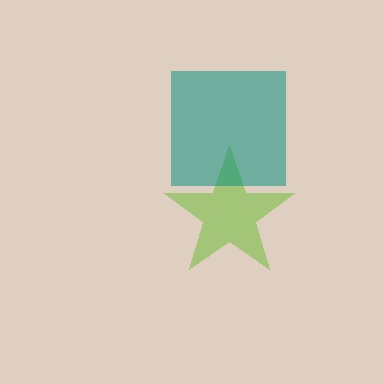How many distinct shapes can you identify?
There are 2 distinct shapes: a lime star, a teal square.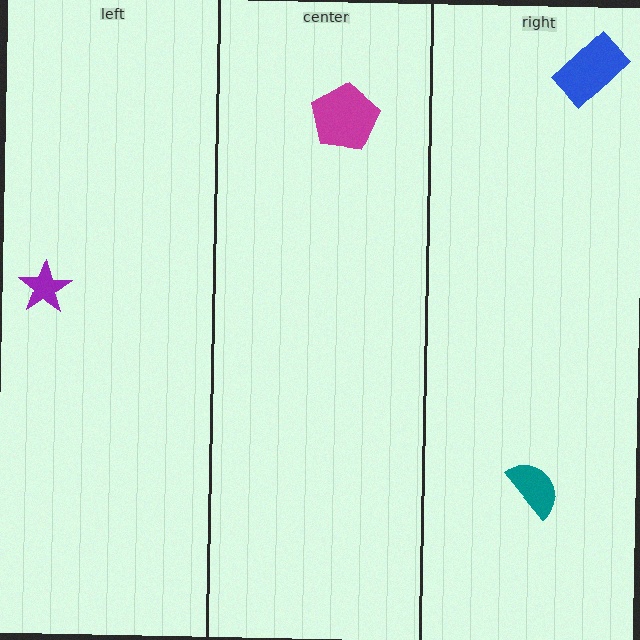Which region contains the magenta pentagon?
The center region.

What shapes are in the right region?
The teal semicircle, the blue rectangle.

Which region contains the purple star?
The left region.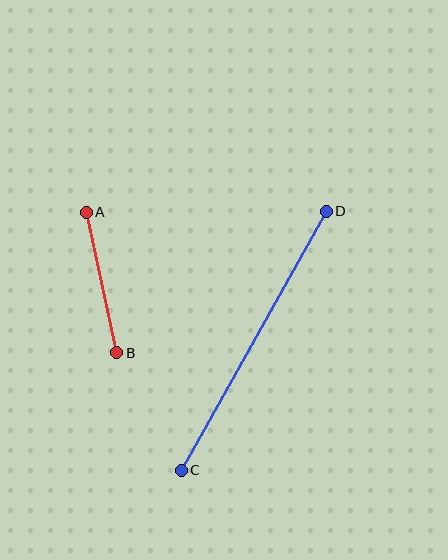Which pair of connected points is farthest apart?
Points C and D are farthest apart.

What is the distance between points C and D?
The distance is approximately 297 pixels.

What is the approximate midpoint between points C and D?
The midpoint is at approximately (254, 341) pixels.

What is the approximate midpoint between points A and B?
The midpoint is at approximately (102, 282) pixels.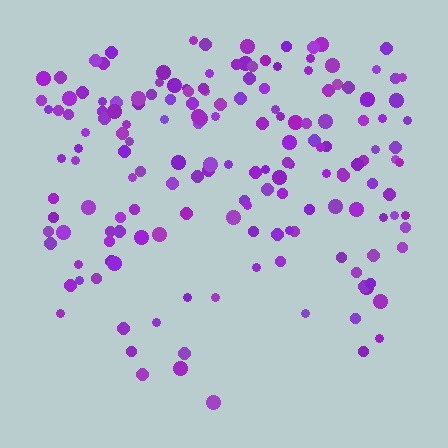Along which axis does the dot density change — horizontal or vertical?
Vertical.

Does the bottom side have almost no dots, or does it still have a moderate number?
Still a moderate number, just noticeably fewer than the top.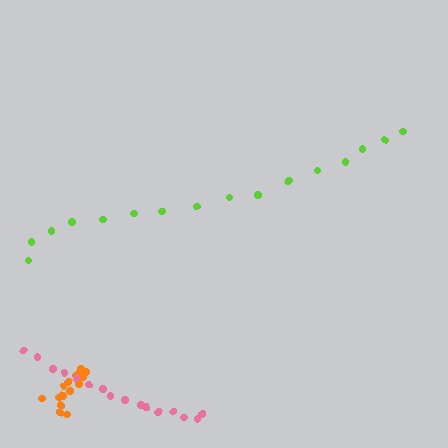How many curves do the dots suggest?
There are 3 distinct paths.